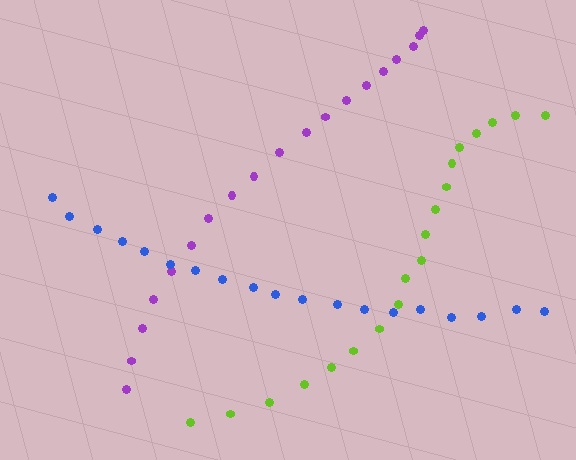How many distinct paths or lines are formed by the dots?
There are 3 distinct paths.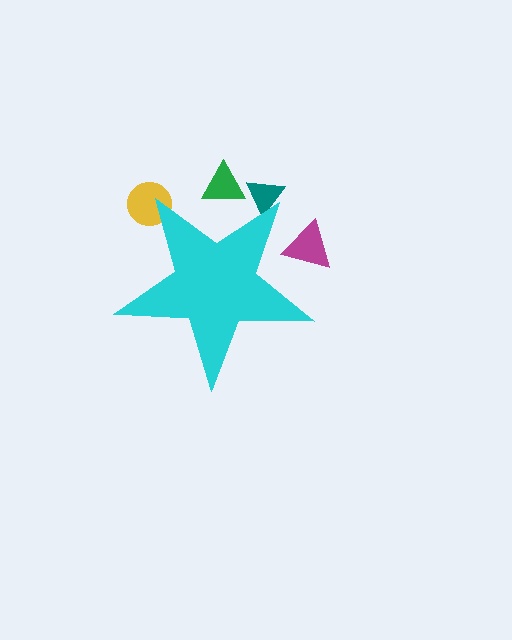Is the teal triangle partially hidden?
Yes, the teal triangle is partially hidden behind the cyan star.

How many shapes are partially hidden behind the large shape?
4 shapes are partially hidden.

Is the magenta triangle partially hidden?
Yes, the magenta triangle is partially hidden behind the cyan star.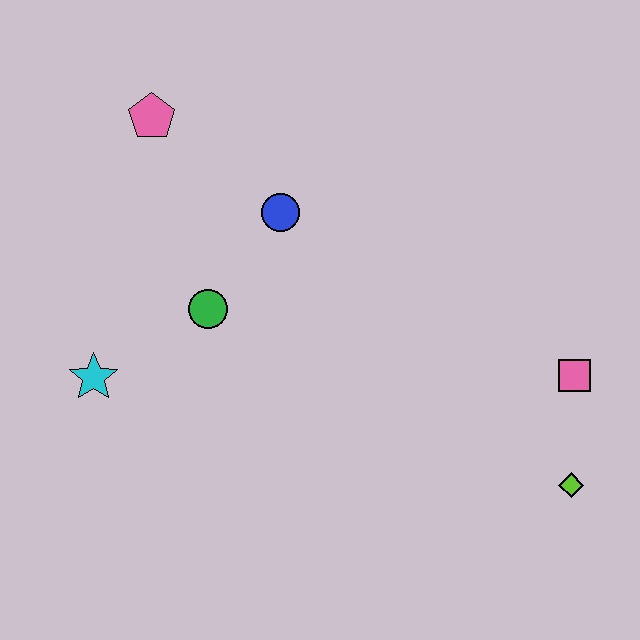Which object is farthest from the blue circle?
The lime diamond is farthest from the blue circle.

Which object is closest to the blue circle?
The green circle is closest to the blue circle.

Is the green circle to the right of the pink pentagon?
Yes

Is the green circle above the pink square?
Yes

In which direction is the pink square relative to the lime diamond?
The pink square is above the lime diamond.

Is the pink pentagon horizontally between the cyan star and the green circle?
Yes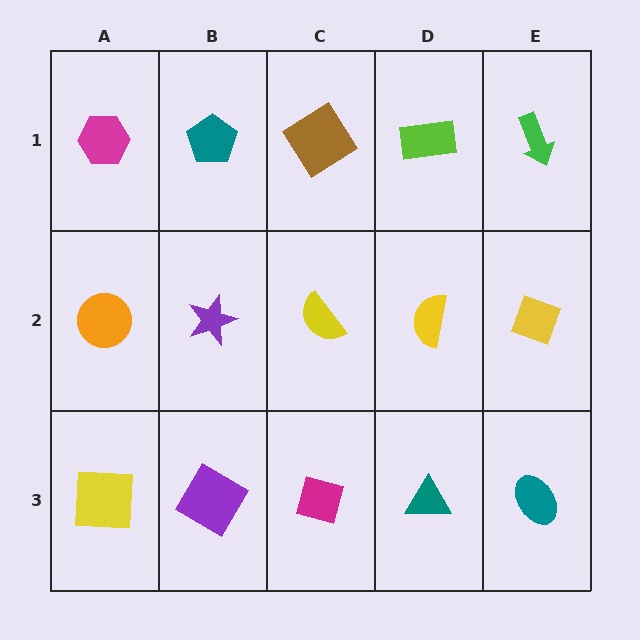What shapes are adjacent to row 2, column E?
A green arrow (row 1, column E), a teal ellipse (row 3, column E), a yellow semicircle (row 2, column D).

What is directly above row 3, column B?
A purple star.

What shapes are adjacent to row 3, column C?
A yellow semicircle (row 2, column C), a purple diamond (row 3, column B), a teal triangle (row 3, column D).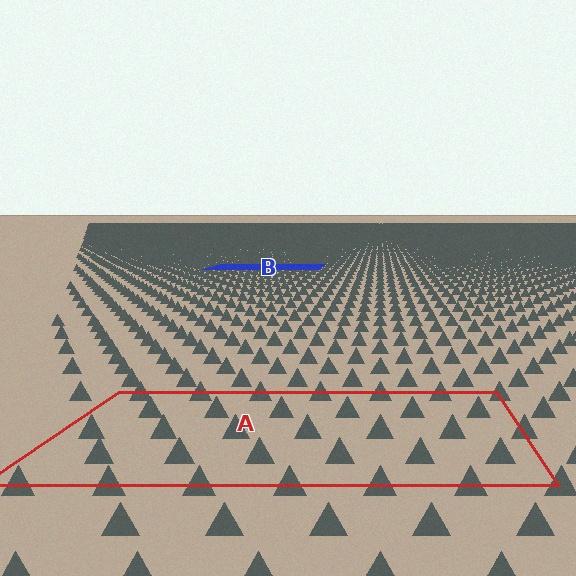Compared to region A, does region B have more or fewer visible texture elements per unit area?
Region B has more texture elements per unit area — they are packed more densely because it is farther away.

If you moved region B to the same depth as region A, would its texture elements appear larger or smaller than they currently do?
They would appear larger. At a closer depth, the same texture elements are projected at a bigger on-screen size.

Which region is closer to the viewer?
Region A is closer. The texture elements there are larger and more spread out.